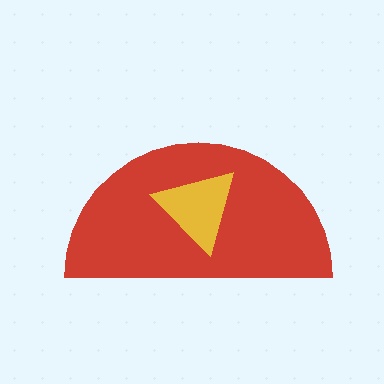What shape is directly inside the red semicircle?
The yellow triangle.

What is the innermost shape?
The yellow triangle.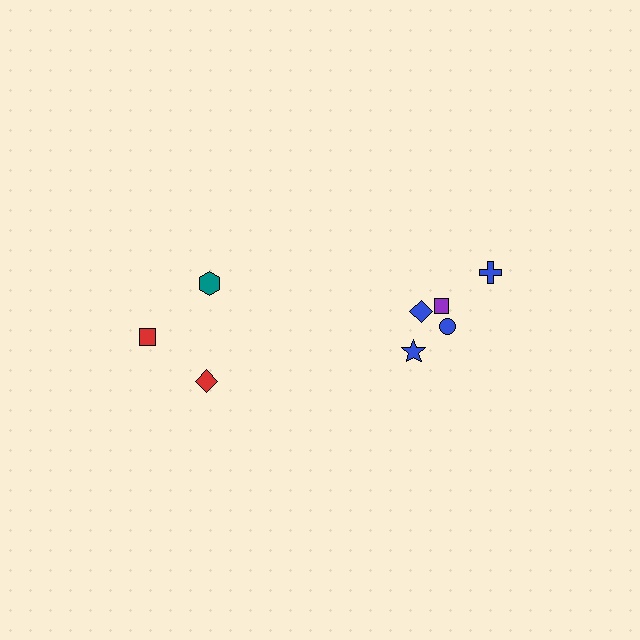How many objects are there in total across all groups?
There are 8 objects.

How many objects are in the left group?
There are 3 objects.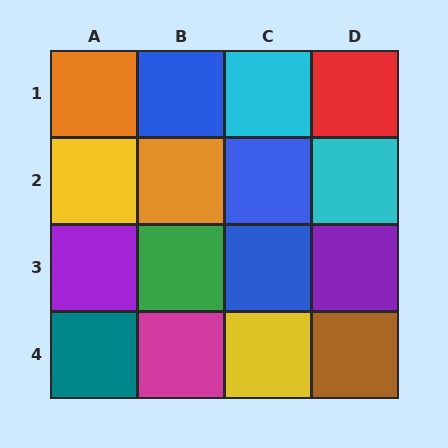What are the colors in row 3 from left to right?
Purple, green, blue, purple.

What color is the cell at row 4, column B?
Magenta.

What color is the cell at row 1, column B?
Blue.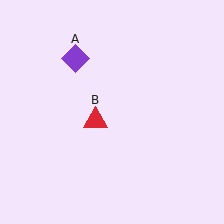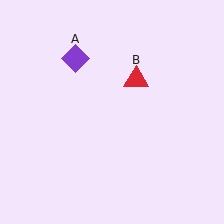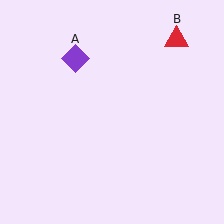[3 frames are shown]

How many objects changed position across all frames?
1 object changed position: red triangle (object B).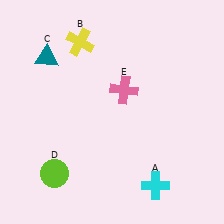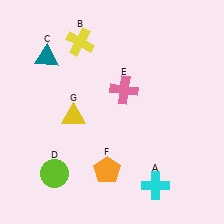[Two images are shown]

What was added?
An orange pentagon (F), a yellow triangle (G) were added in Image 2.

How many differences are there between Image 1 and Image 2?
There are 2 differences between the two images.